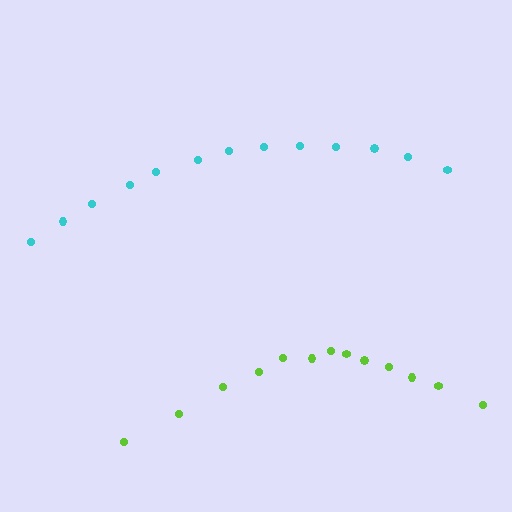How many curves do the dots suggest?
There are 2 distinct paths.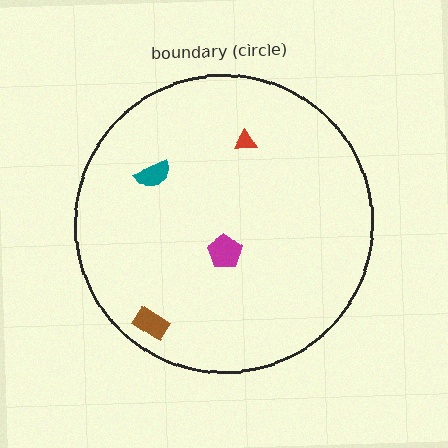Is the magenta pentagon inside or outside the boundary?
Inside.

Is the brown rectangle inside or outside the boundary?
Inside.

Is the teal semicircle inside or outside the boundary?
Inside.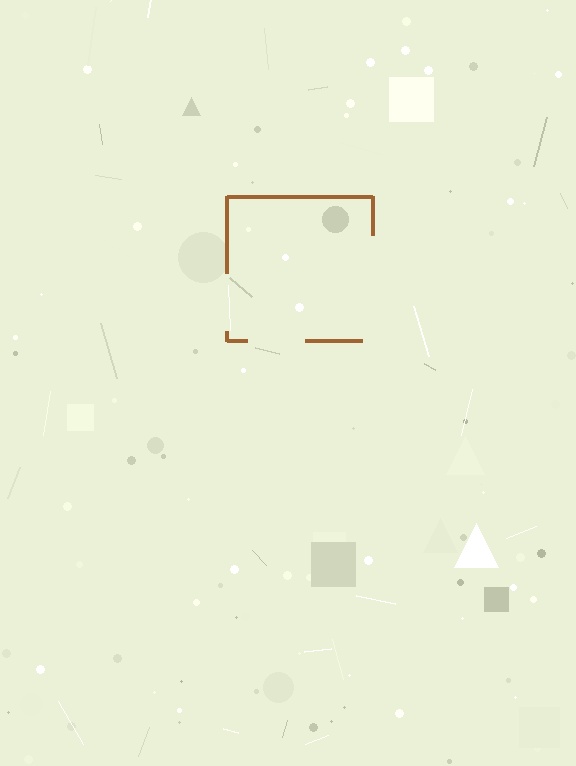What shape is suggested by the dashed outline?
The dashed outline suggests a square.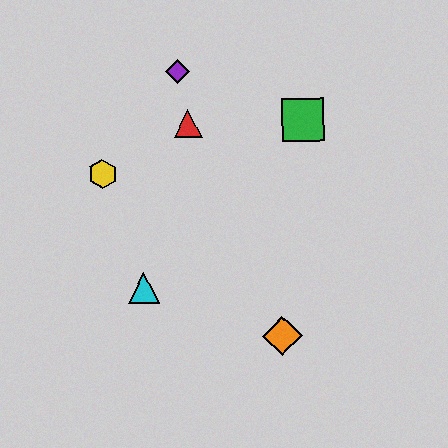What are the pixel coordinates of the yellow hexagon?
The yellow hexagon is at (103, 174).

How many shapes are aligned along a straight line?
3 shapes (the blue diamond, the green square, the cyan triangle) are aligned along a straight line.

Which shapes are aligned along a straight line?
The blue diamond, the green square, the cyan triangle are aligned along a straight line.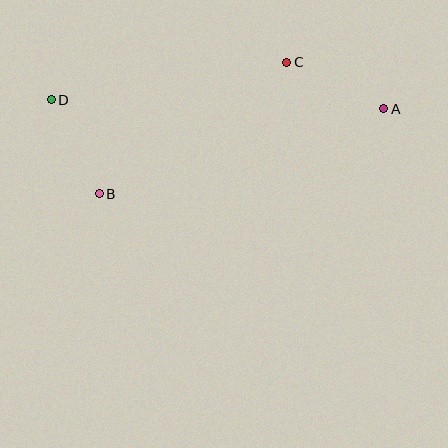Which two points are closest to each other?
Points B and D are closest to each other.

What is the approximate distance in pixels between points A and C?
The distance between A and C is approximately 107 pixels.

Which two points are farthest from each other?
Points A and D are farthest from each other.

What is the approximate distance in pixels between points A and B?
The distance between A and B is approximately 297 pixels.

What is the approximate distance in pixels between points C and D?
The distance between C and D is approximately 239 pixels.